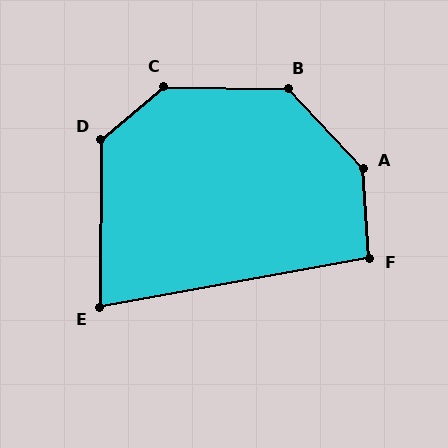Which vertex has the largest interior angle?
A, at approximately 141 degrees.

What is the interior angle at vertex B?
Approximately 134 degrees (obtuse).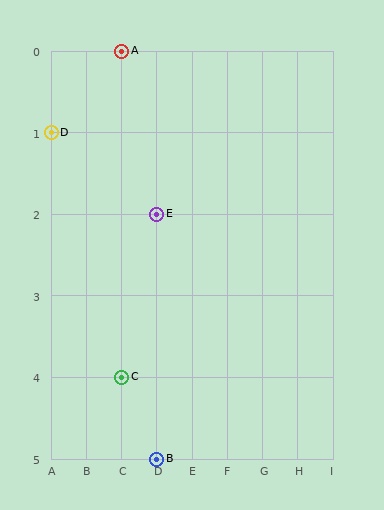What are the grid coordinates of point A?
Point A is at grid coordinates (C, 0).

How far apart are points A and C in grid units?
Points A and C are 4 rows apart.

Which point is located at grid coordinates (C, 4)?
Point C is at (C, 4).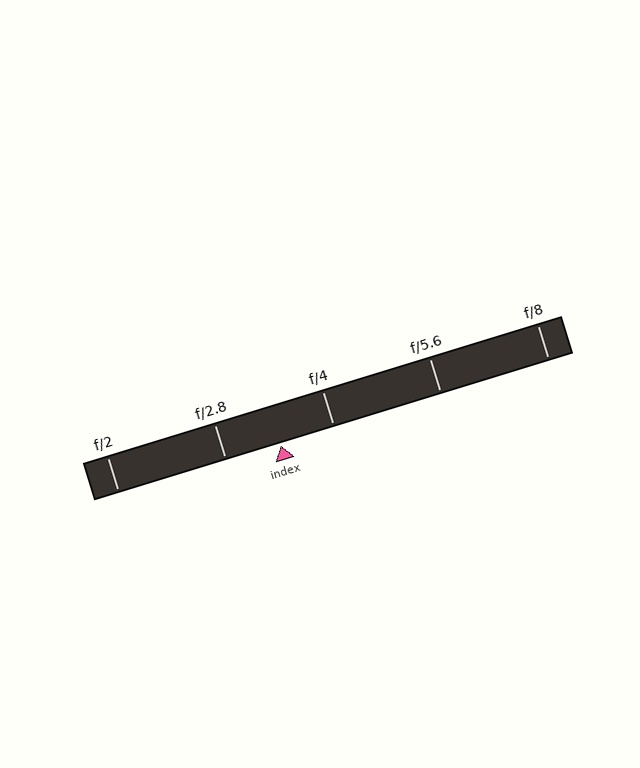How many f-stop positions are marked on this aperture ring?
There are 5 f-stop positions marked.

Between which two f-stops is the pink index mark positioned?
The index mark is between f/2.8 and f/4.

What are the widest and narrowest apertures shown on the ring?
The widest aperture shown is f/2 and the narrowest is f/8.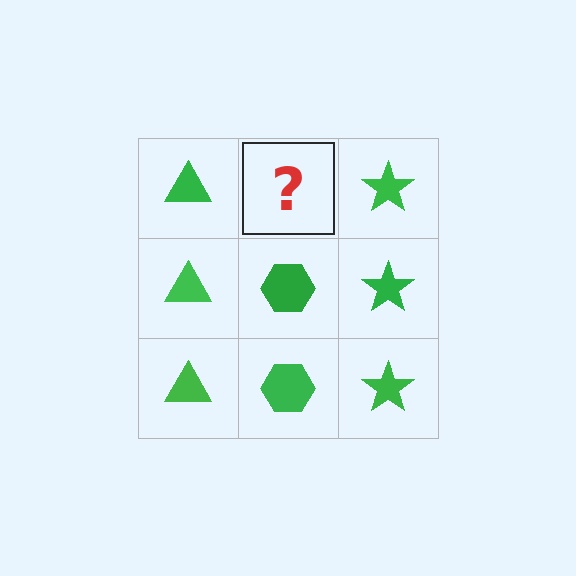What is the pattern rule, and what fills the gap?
The rule is that each column has a consistent shape. The gap should be filled with a green hexagon.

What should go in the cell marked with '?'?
The missing cell should contain a green hexagon.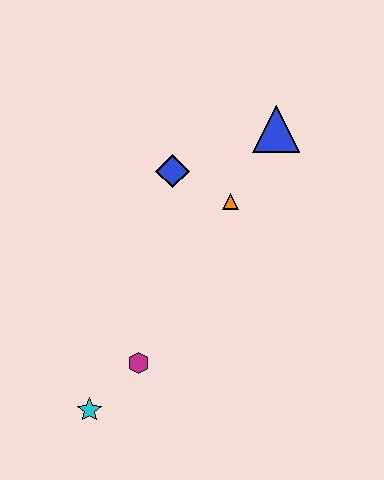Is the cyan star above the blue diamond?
No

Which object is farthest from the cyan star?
The blue triangle is farthest from the cyan star.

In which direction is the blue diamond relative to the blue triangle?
The blue diamond is to the left of the blue triangle.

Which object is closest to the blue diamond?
The orange triangle is closest to the blue diamond.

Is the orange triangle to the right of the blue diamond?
Yes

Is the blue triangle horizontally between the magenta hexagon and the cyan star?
No